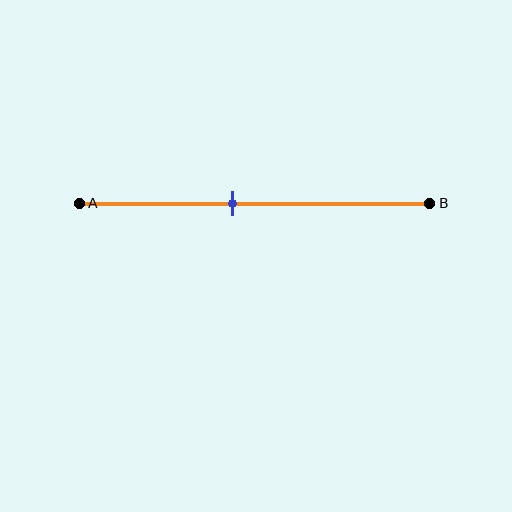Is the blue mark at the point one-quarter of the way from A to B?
No, the mark is at about 45% from A, not at the 25% one-quarter point.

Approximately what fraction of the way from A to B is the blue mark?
The blue mark is approximately 45% of the way from A to B.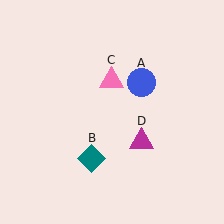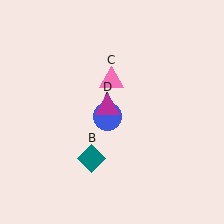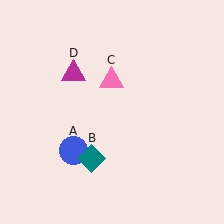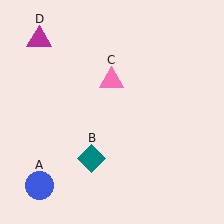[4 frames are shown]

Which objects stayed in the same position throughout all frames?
Teal diamond (object B) and pink triangle (object C) remained stationary.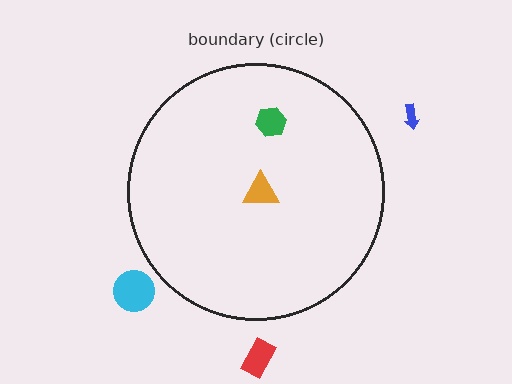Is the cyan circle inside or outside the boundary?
Outside.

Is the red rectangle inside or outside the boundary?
Outside.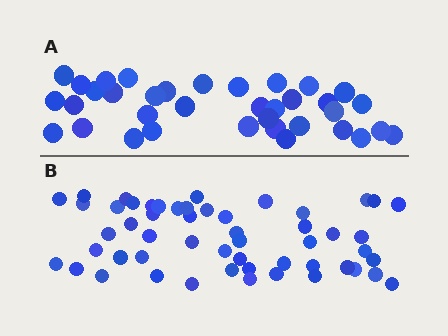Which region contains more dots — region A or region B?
Region B (the bottom region) has more dots.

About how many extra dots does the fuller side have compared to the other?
Region B has approximately 15 more dots than region A.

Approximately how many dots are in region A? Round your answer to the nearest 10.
About 40 dots. (The exact count is 36, which rounds to 40.)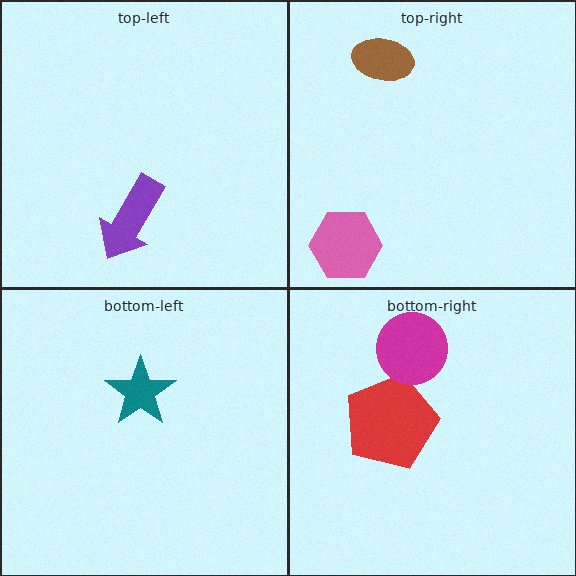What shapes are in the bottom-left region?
The teal star.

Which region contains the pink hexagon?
The top-right region.